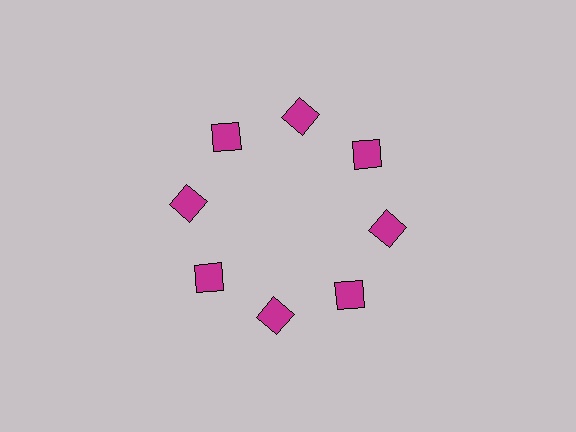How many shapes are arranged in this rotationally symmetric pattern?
There are 8 shapes, arranged in 8 groups of 1.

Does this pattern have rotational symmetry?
Yes, this pattern has 8-fold rotational symmetry. It looks the same after rotating 45 degrees around the center.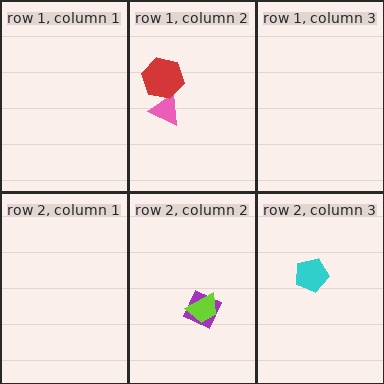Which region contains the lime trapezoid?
The row 2, column 2 region.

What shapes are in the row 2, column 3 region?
The cyan pentagon.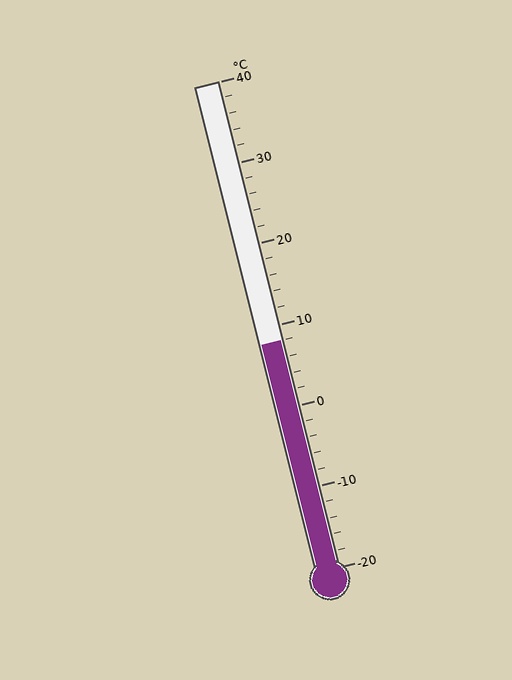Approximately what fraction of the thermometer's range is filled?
The thermometer is filled to approximately 45% of its range.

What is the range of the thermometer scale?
The thermometer scale ranges from -20°C to 40°C.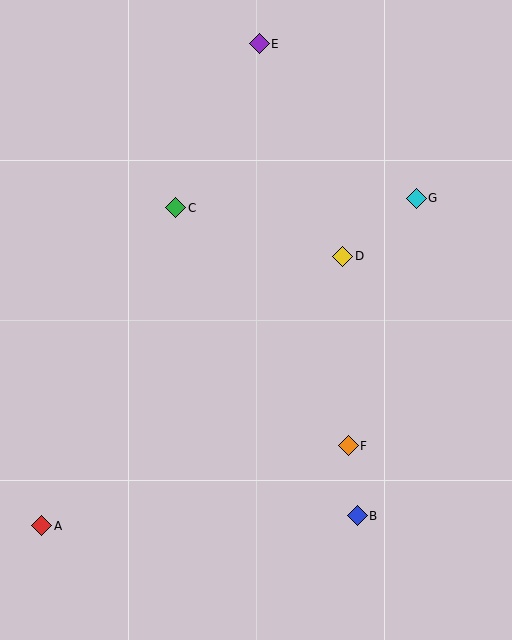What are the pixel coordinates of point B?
Point B is at (357, 516).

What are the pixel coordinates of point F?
Point F is at (348, 446).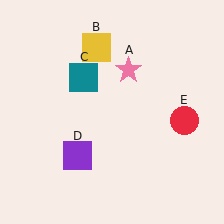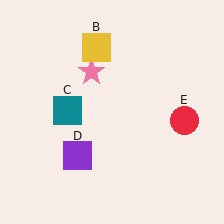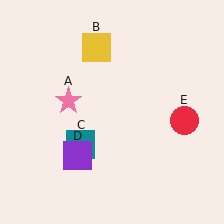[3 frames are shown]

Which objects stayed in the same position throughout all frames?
Yellow square (object B) and purple square (object D) and red circle (object E) remained stationary.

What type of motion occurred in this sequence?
The pink star (object A), teal square (object C) rotated counterclockwise around the center of the scene.